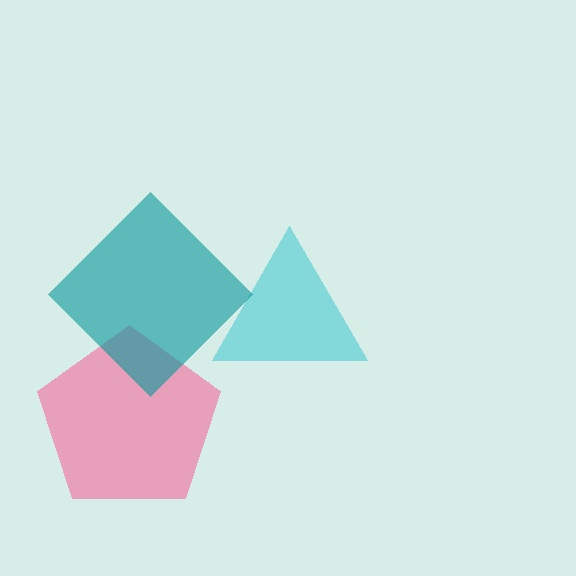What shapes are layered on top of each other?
The layered shapes are: a pink pentagon, a cyan triangle, a teal diamond.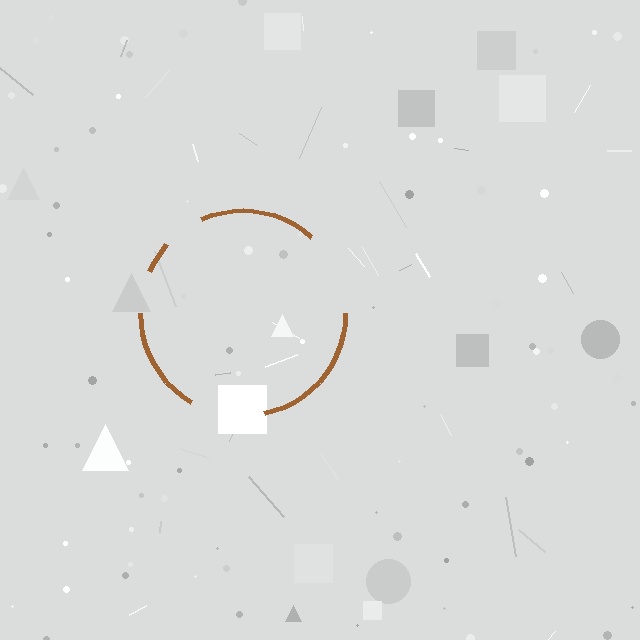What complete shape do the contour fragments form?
The contour fragments form a circle.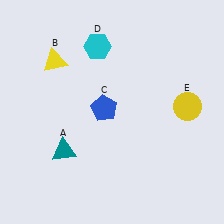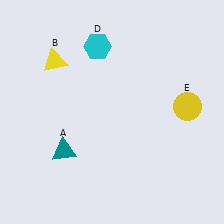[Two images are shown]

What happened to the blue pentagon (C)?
The blue pentagon (C) was removed in Image 2. It was in the top-left area of Image 1.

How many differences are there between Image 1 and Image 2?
There is 1 difference between the two images.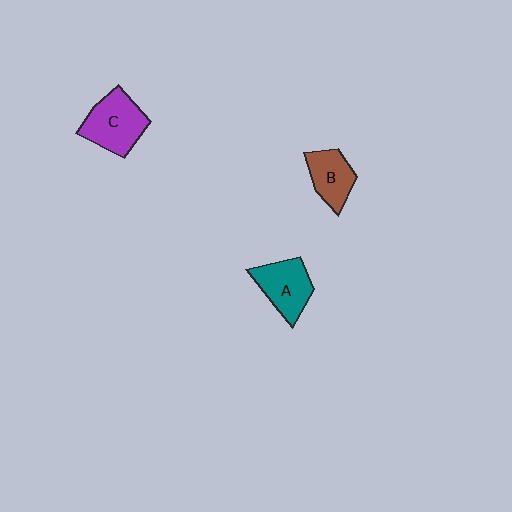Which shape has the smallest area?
Shape B (brown).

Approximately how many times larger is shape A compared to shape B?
Approximately 1.2 times.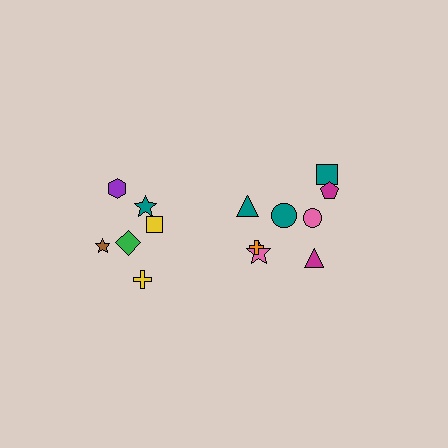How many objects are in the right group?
There are 8 objects.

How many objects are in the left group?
There are 6 objects.